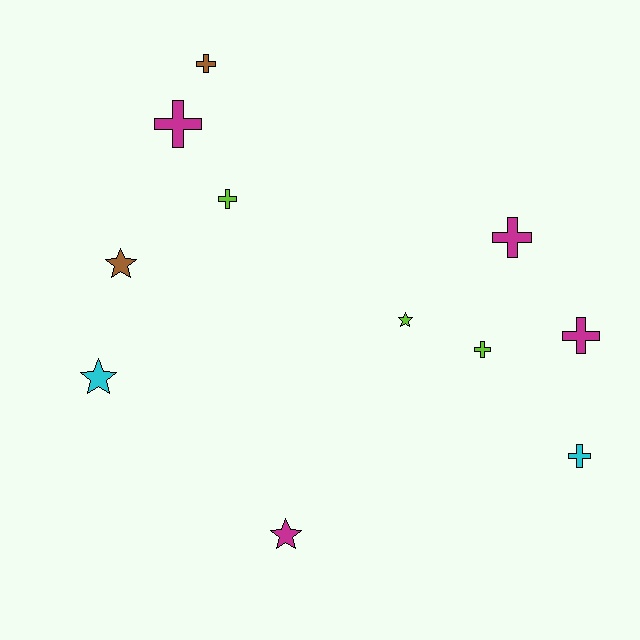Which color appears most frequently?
Magenta, with 4 objects.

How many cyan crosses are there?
There is 1 cyan cross.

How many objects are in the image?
There are 11 objects.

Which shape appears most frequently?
Cross, with 7 objects.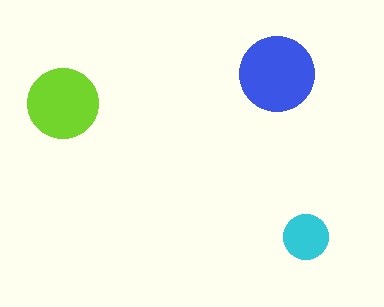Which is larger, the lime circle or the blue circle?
The blue one.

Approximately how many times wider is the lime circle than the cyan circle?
About 1.5 times wider.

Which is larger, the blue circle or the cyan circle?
The blue one.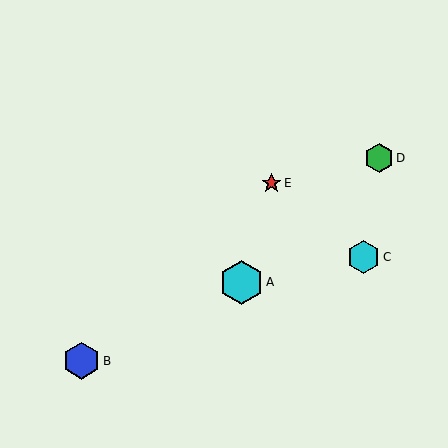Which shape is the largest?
The cyan hexagon (labeled A) is the largest.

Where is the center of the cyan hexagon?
The center of the cyan hexagon is at (364, 257).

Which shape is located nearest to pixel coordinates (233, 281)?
The cyan hexagon (labeled A) at (241, 282) is nearest to that location.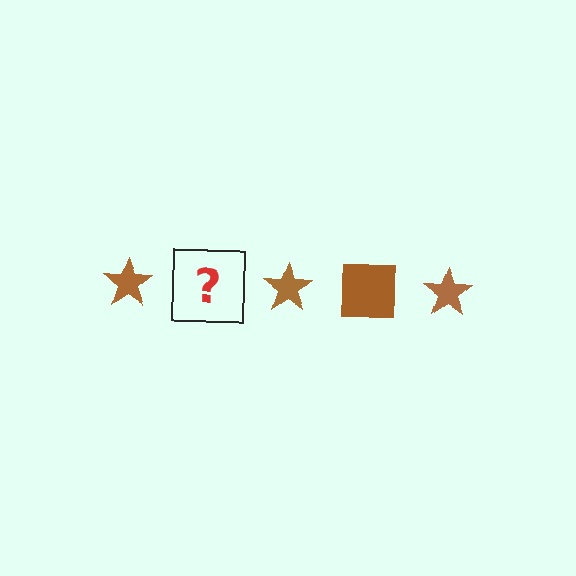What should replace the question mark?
The question mark should be replaced with a brown square.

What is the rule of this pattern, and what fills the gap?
The rule is that the pattern cycles through star, square shapes in brown. The gap should be filled with a brown square.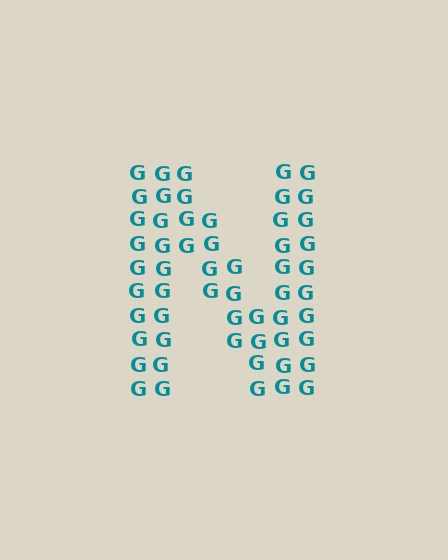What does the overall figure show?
The overall figure shows the letter N.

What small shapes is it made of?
It is made of small letter G's.